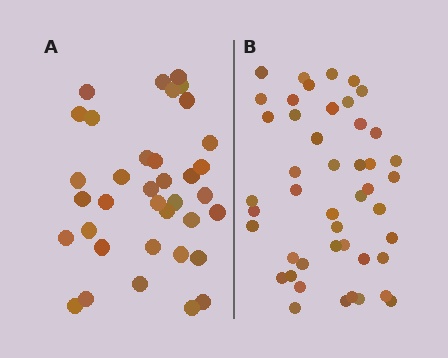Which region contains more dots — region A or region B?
Region B (the right region) has more dots.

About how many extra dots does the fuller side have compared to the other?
Region B has roughly 10 or so more dots than region A.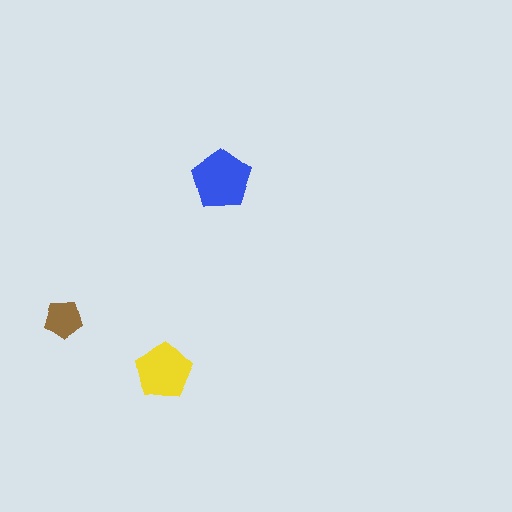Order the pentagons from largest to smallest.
the blue one, the yellow one, the brown one.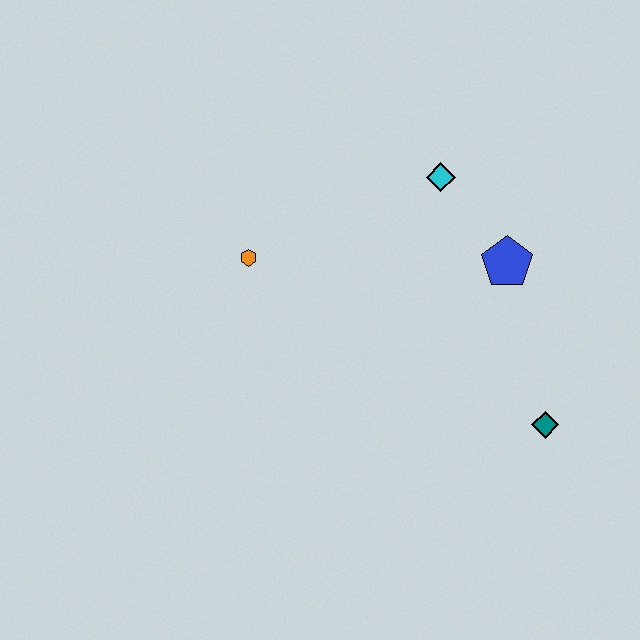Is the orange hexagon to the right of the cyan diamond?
No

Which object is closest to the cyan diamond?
The blue pentagon is closest to the cyan diamond.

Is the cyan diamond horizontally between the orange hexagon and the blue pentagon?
Yes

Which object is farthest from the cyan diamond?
The teal diamond is farthest from the cyan diamond.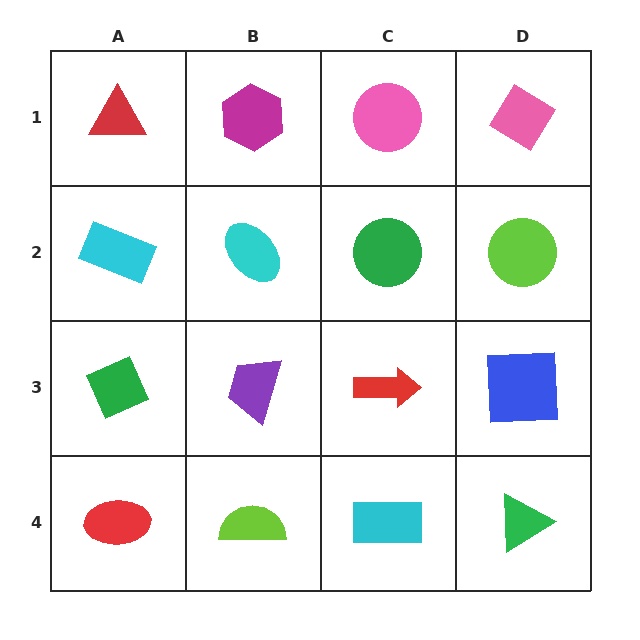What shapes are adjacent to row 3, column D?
A lime circle (row 2, column D), a green triangle (row 4, column D), a red arrow (row 3, column C).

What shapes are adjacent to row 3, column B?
A cyan ellipse (row 2, column B), a lime semicircle (row 4, column B), a green diamond (row 3, column A), a red arrow (row 3, column C).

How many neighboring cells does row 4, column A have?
2.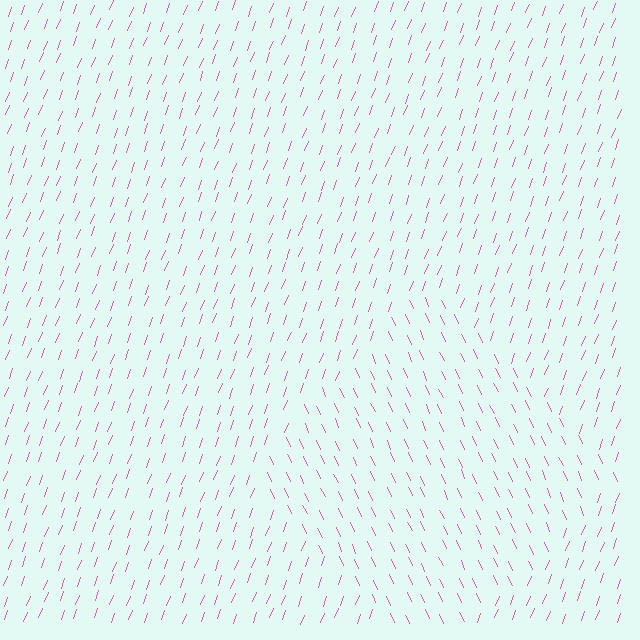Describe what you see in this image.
The image is filled with small pink line segments. A diamond region in the image has lines oriented differently from the surrounding lines, creating a visible texture boundary.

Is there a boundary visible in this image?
Yes, there is a texture boundary formed by a change in line orientation.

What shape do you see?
I see a diamond.